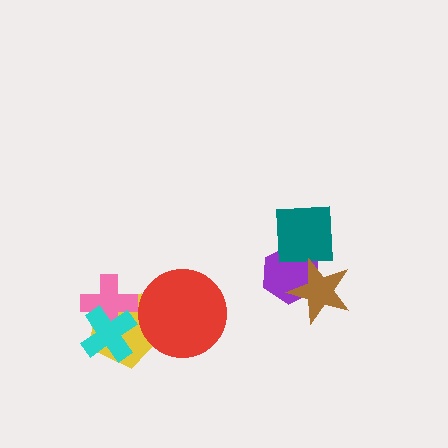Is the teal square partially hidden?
Yes, it is partially covered by another shape.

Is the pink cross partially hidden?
Yes, it is partially covered by another shape.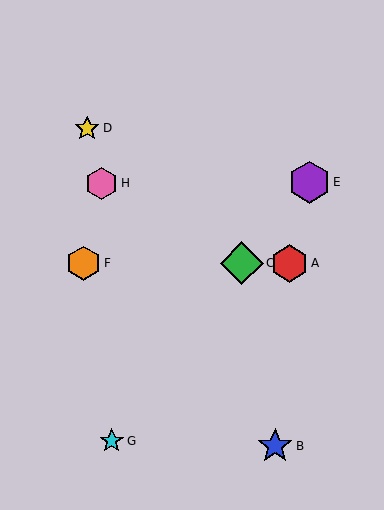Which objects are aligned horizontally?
Objects A, C, F are aligned horizontally.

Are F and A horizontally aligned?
Yes, both are at y≈263.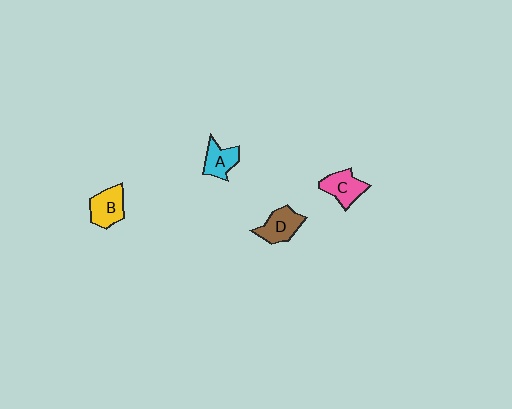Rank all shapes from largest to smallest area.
From largest to smallest: B (yellow), D (brown), C (pink), A (cyan).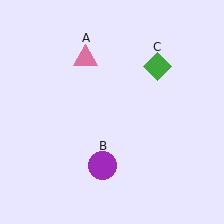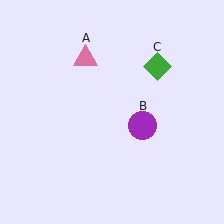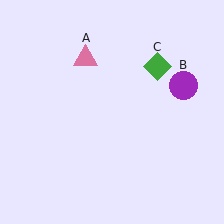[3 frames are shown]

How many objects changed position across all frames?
1 object changed position: purple circle (object B).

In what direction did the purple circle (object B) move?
The purple circle (object B) moved up and to the right.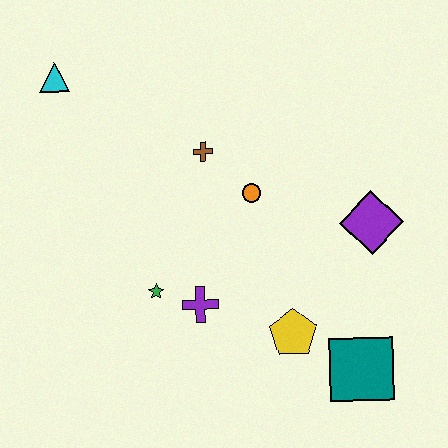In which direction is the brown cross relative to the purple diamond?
The brown cross is to the left of the purple diamond.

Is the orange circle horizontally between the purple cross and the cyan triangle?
No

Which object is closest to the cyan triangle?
The brown cross is closest to the cyan triangle.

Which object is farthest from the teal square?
The cyan triangle is farthest from the teal square.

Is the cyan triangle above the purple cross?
Yes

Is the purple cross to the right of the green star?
Yes